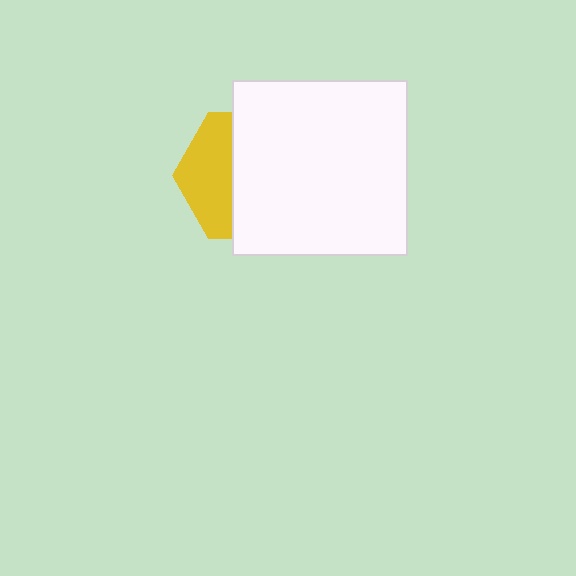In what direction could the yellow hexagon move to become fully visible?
The yellow hexagon could move left. That would shift it out from behind the white square entirely.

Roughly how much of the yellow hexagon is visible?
A small part of it is visible (roughly 38%).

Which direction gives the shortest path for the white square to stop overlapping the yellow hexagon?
Moving right gives the shortest separation.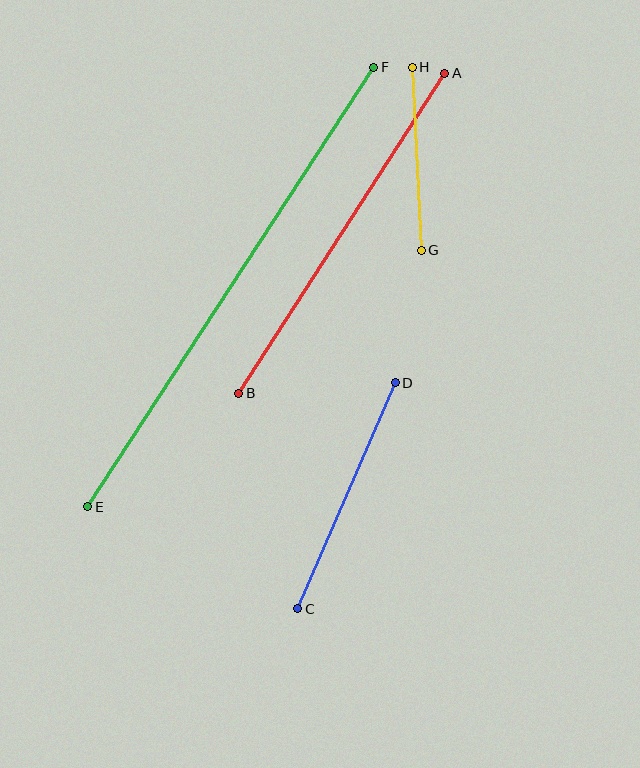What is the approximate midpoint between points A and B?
The midpoint is at approximately (342, 233) pixels.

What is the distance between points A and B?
The distance is approximately 381 pixels.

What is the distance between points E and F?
The distance is approximately 524 pixels.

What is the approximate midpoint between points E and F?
The midpoint is at approximately (231, 287) pixels.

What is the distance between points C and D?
The distance is approximately 246 pixels.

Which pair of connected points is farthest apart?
Points E and F are farthest apart.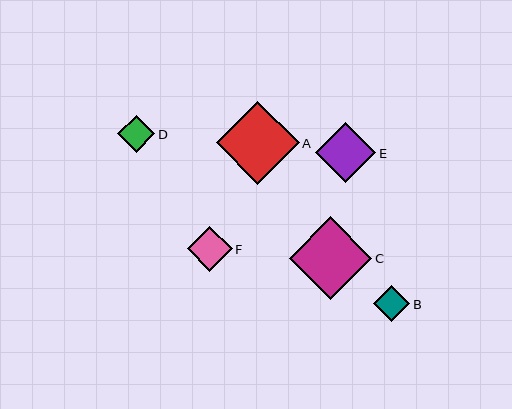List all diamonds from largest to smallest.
From largest to smallest: A, C, E, F, D, B.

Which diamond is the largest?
Diamond A is the largest with a size of approximately 83 pixels.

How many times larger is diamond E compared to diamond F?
Diamond E is approximately 1.3 times the size of diamond F.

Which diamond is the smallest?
Diamond B is the smallest with a size of approximately 36 pixels.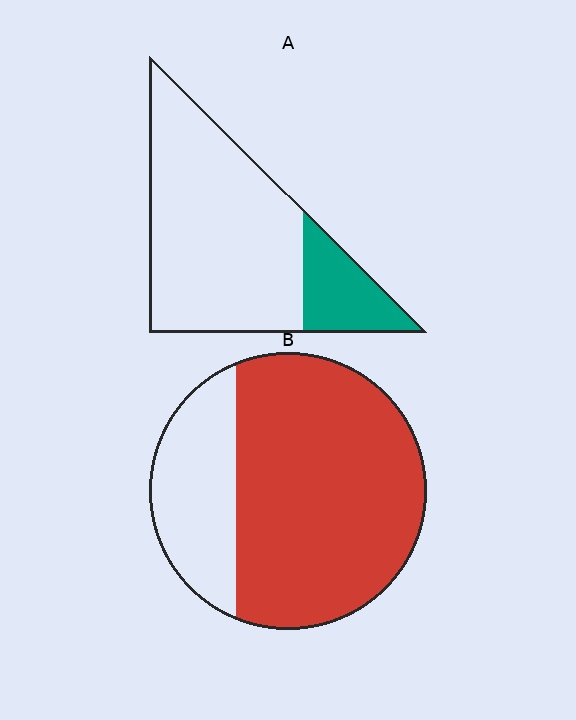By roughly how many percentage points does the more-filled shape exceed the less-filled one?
By roughly 55 percentage points (B over A).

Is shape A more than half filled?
No.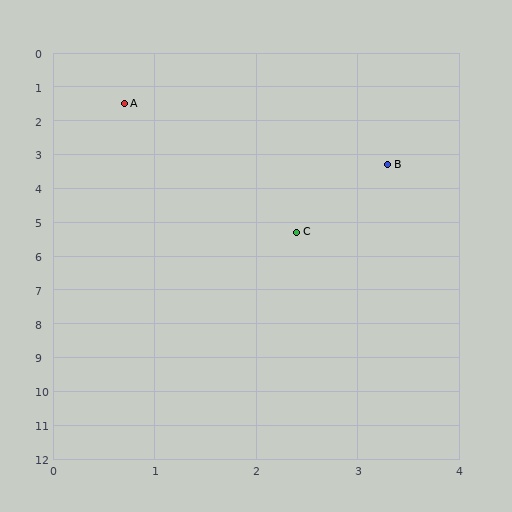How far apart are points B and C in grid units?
Points B and C are about 2.2 grid units apart.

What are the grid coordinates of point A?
Point A is at approximately (0.7, 1.5).